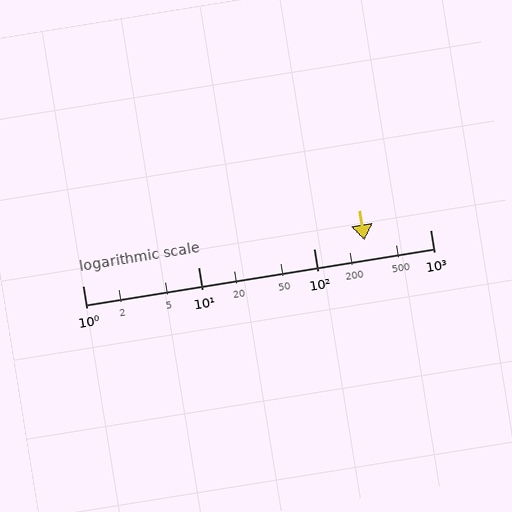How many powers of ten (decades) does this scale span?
The scale spans 3 decades, from 1 to 1000.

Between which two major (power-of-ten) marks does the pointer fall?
The pointer is between 100 and 1000.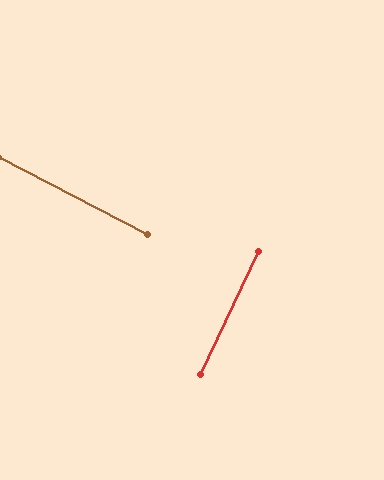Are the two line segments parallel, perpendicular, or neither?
Perpendicular — they meet at approximately 88°.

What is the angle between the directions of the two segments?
Approximately 88 degrees.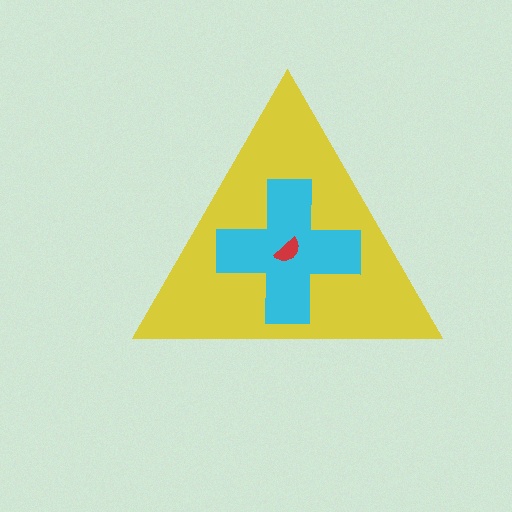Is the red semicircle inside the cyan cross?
Yes.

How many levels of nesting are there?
3.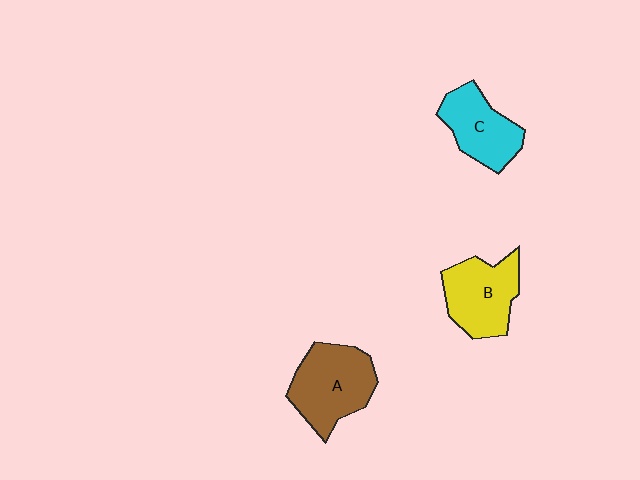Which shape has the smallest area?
Shape C (cyan).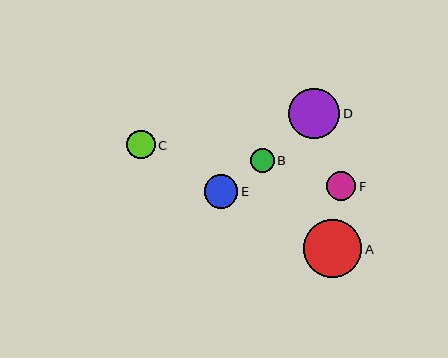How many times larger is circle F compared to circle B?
Circle F is approximately 1.2 times the size of circle B.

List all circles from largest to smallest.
From largest to smallest: A, D, E, F, C, B.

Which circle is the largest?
Circle A is the largest with a size of approximately 58 pixels.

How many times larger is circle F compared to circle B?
Circle F is approximately 1.2 times the size of circle B.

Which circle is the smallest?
Circle B is the smallest with a size of approximately 24 pixels.